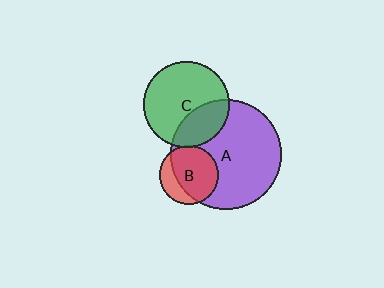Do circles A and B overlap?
Yes.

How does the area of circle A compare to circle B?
Approximately 3.5 times.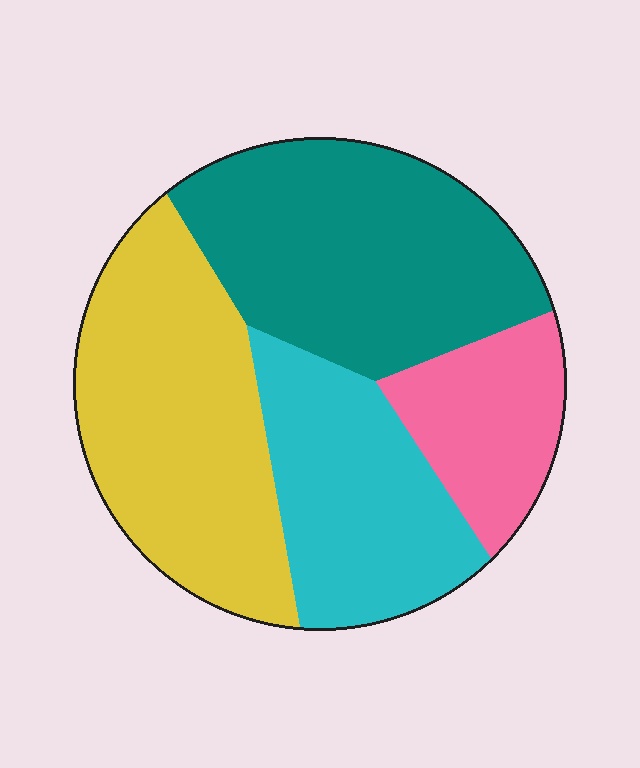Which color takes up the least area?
Pink, at roughly 15%.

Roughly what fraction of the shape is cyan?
Cyan covers around 20% of the shape.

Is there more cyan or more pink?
Cyan.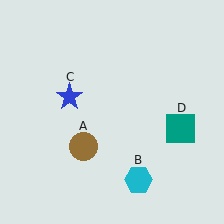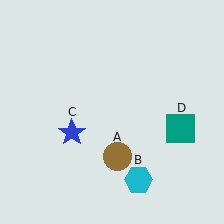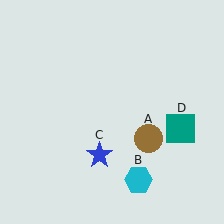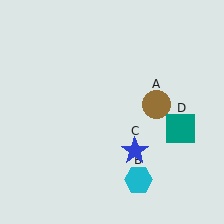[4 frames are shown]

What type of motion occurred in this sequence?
The brown circle (object A), blue star (object C) rotated counterclockwise around the center of the scene.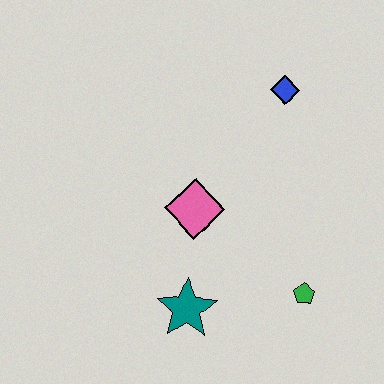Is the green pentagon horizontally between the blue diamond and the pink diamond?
No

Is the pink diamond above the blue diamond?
No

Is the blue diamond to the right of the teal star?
Yes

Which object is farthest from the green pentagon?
The blue diamond is farthest from the green pentagon.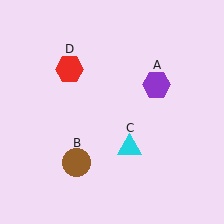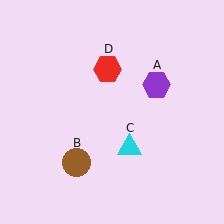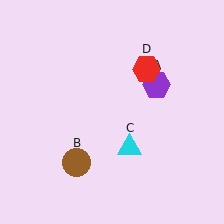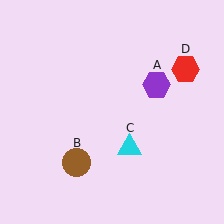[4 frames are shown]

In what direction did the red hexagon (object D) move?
The red hexagon (object D) moved right.